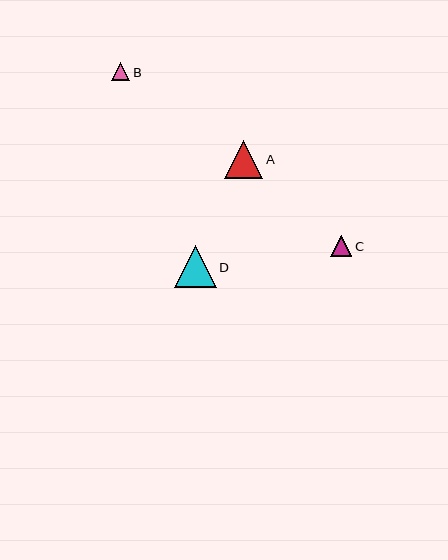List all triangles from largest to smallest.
From largest to smallest: D, A, C, B.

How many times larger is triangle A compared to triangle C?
Triangle A is approximately 1.8 times the size of triangle C.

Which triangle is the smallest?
Triangle B is the smallest with a size of approximately 18 pixels.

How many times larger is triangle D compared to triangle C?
Triangle D is approximately 2.0 times the size of triangle C.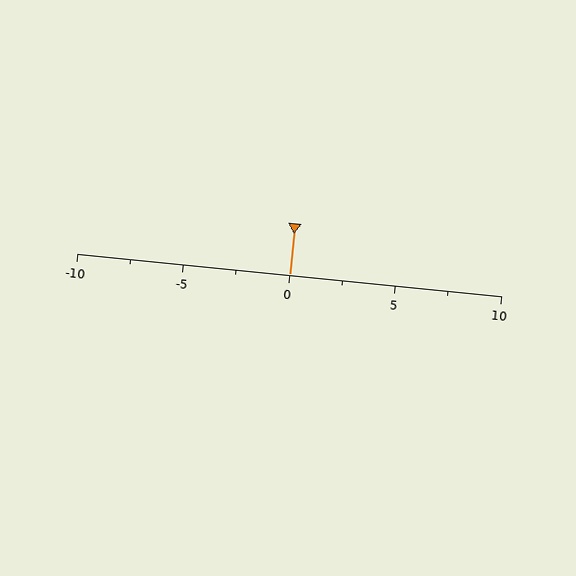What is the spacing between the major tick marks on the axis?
The major ticks are spaced 5 apart.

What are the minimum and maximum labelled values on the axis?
The axis runs from -10 to 10.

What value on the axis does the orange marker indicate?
The marker indicates approximately 0.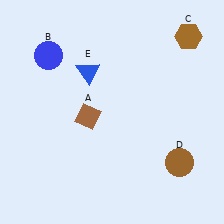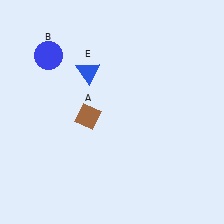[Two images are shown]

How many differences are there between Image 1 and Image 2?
There are 2 differences between the two images.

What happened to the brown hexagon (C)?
The brown hexagon (C) was removed in Image 2. It was in the top-right area of Image 1.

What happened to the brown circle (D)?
The brown circle (D) was removed in Image 2. It was in the bottom-right area of Image 1.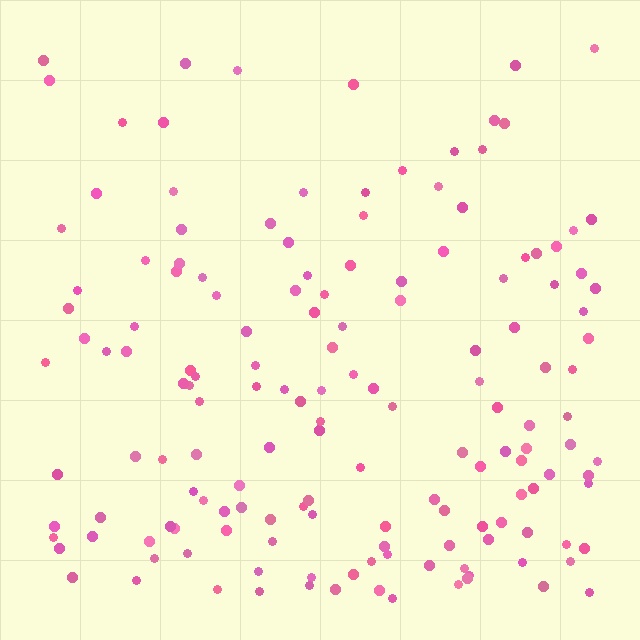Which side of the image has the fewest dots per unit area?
The top.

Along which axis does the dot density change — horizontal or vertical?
Vertical.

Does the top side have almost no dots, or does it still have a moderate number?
Still a moderate number, just noticeably fewer than the bottom.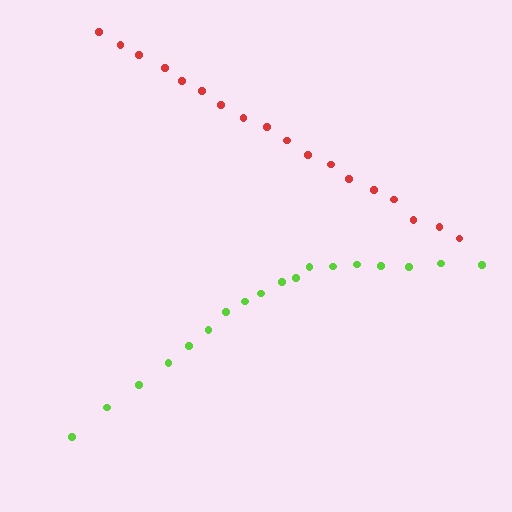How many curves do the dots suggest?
There are 2 distinct paths.